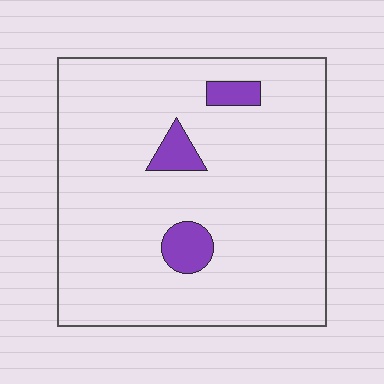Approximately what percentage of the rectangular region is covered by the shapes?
Approximately 5%.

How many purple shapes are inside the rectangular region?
3.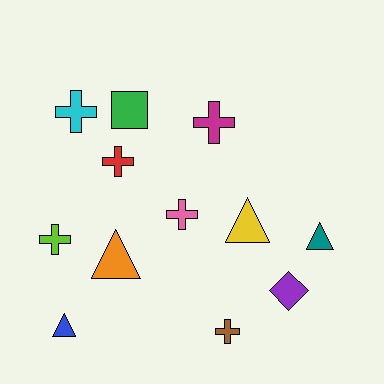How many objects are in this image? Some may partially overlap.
There are 12 objects.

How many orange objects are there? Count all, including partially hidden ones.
There is 1 orange object.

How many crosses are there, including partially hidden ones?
There are 6 crosses.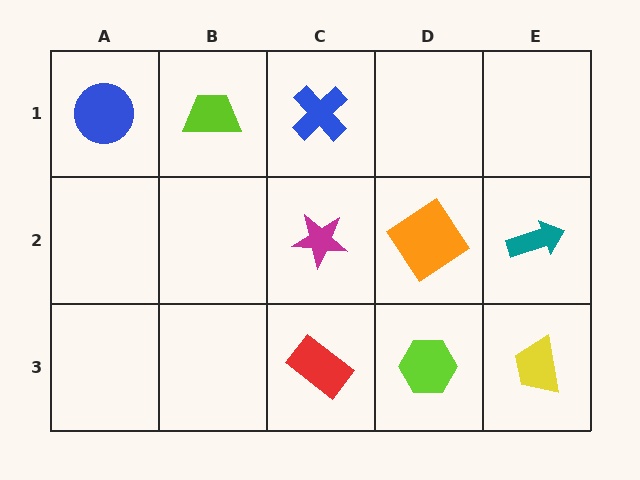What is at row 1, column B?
A lime trapezoid.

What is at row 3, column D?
A lime hexagon.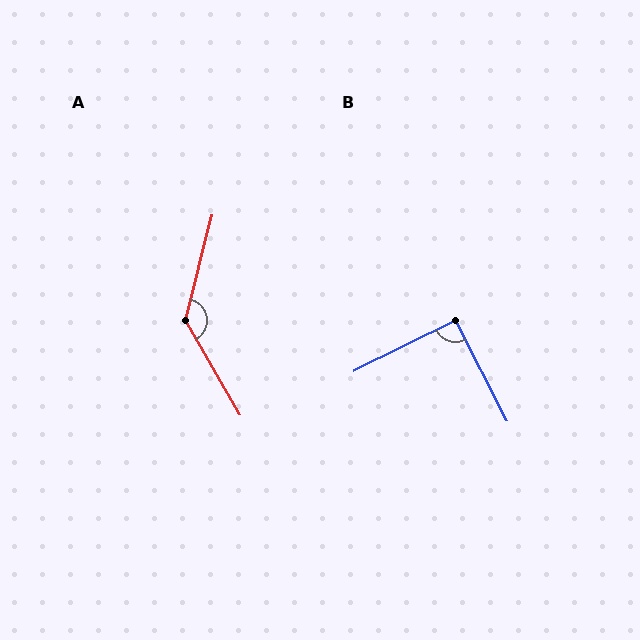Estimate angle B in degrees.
Approximately 91 degrees.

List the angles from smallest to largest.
B (91°), A (136°).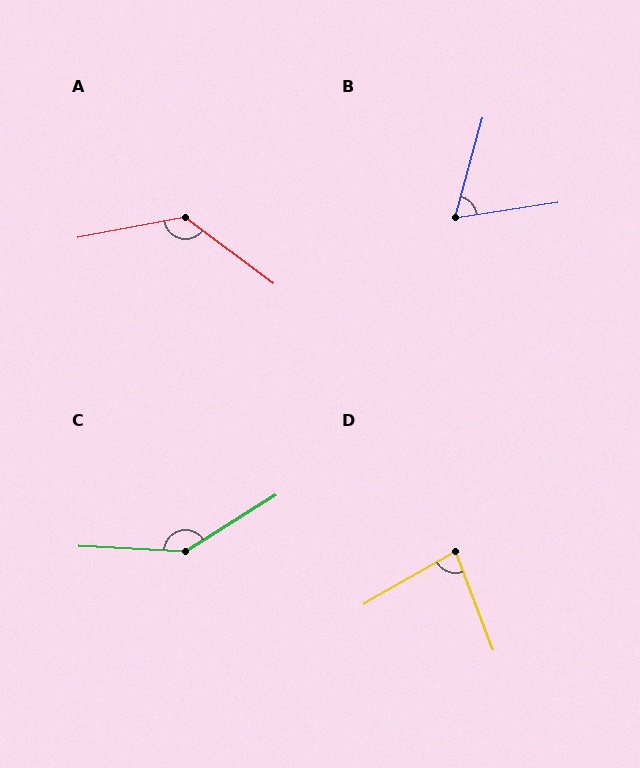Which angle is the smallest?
B, at approximately 66 degrees.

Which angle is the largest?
C, at approximately 145 degrees.